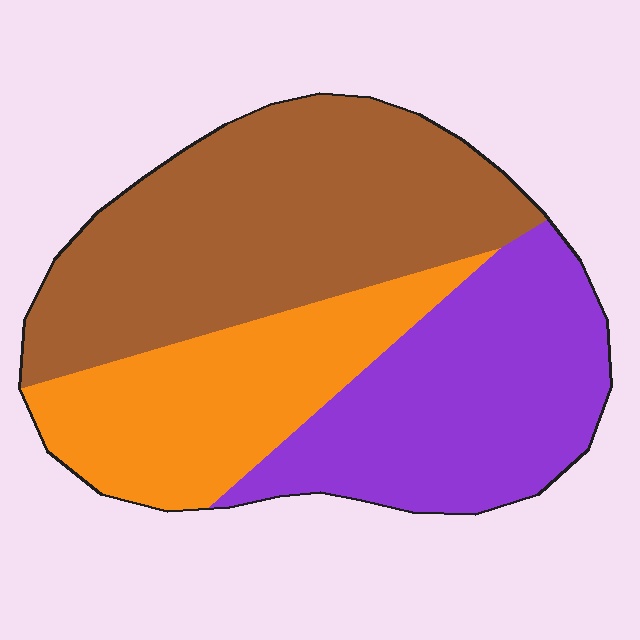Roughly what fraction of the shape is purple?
Purple takes up between a quarter and a half of the shape.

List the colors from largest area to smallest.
From largest to smallest: brown, purple, orange.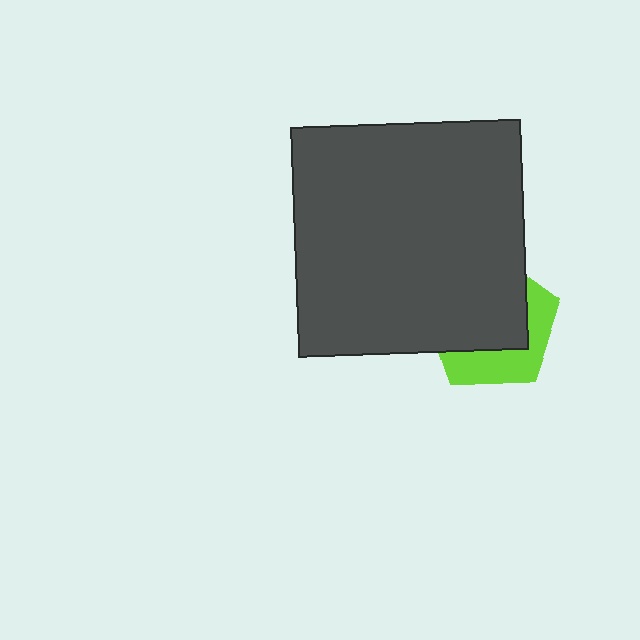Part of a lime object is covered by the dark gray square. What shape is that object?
It is a pentagon.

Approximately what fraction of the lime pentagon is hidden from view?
Roughly 63% of the lime pentagon is hidden behind the dark gray square.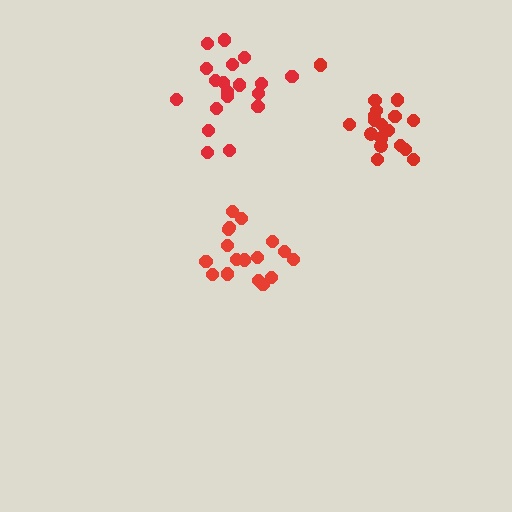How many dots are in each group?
Group 1: 17 dots, Group 2: 19 dots, Group 3: 18 dots (54 total).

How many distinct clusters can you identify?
There are 3 distinct clusters.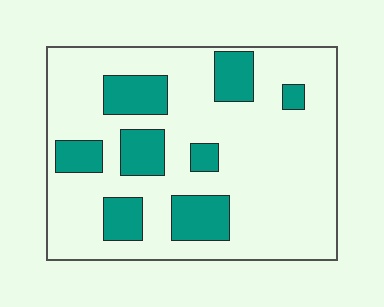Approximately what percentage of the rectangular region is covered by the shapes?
Approximately 25%.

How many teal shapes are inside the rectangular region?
8.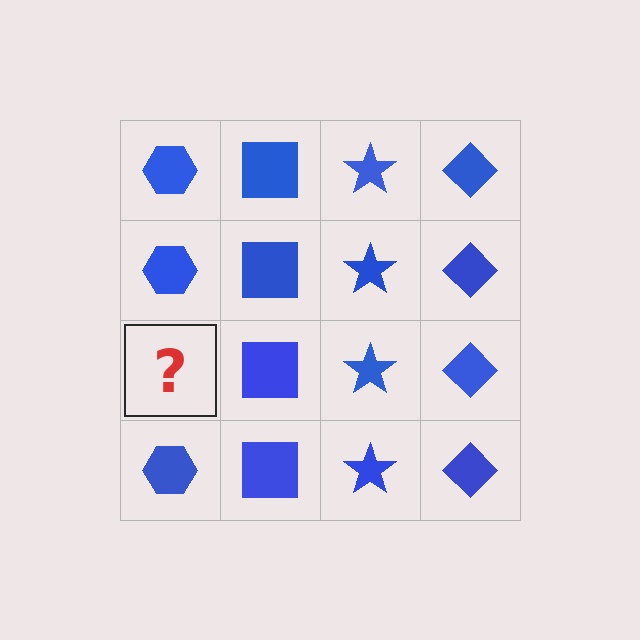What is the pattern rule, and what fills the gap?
The rule is that each column has a consistent shape. The gap should be filled with a blue hexagon.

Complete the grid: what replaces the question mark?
The question mark should be replaced with a blue hexagon.